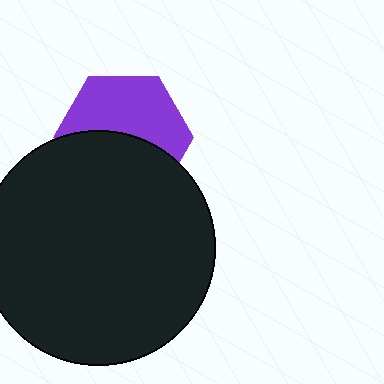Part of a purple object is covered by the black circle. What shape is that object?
It is a hexagon.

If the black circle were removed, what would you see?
You would see the complete purple hexagon.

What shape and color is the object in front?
The object in front is a black circle.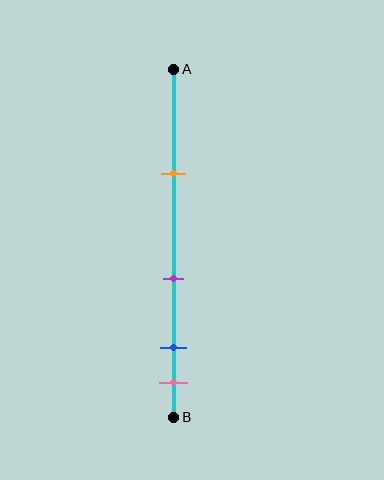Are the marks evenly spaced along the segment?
No, the marks are not evenly spaced.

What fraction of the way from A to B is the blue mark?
The blue mark is approximately 80% (0.8) of the way from A to B.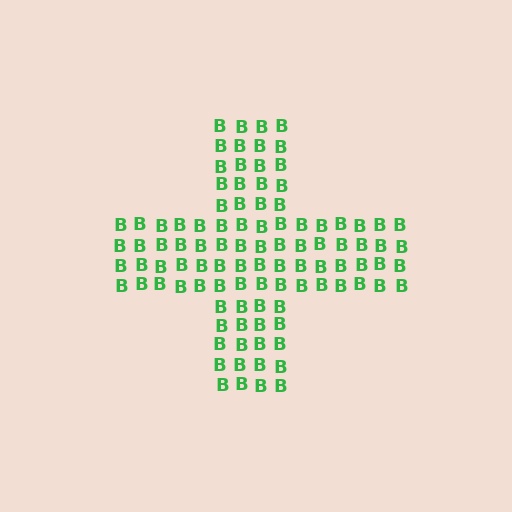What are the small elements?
The small elements are letter B's.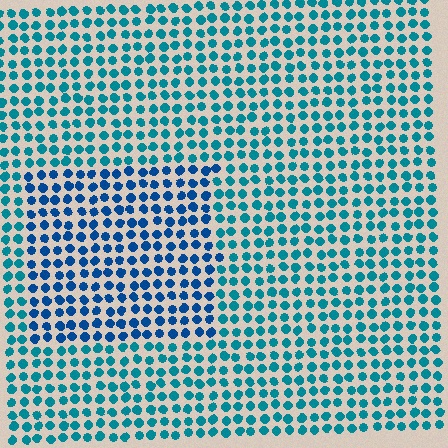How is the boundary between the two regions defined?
The boundary is defined purely by a slight shift in hue (about 26 degrees). Spacing, size, and orientation are identical on both sides.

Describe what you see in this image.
The image is filled with small teal elements in a uniform arrangement. A rectangle-shaped region is visible where the elements are tinted to a slightly different hue, forming a subtle color boundary.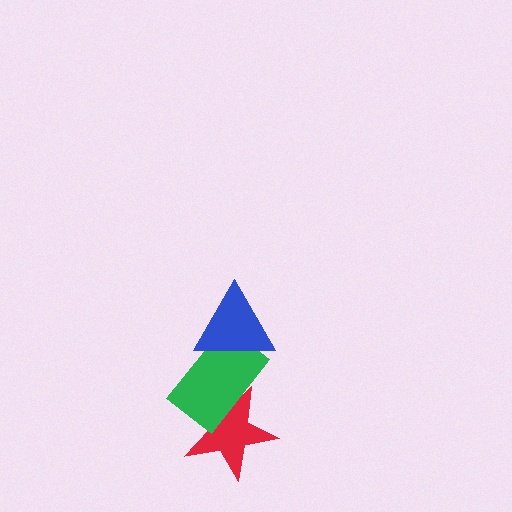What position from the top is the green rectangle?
The green rectangle is 2nd from the top.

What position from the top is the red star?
The red star is 3rd from the top.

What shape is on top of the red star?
The green rectangle is on top of the red star.